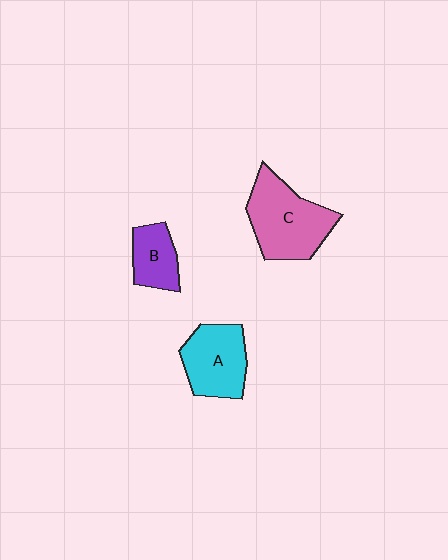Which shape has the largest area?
Shape C (pink).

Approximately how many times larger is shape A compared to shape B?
Approximately 1.6 times.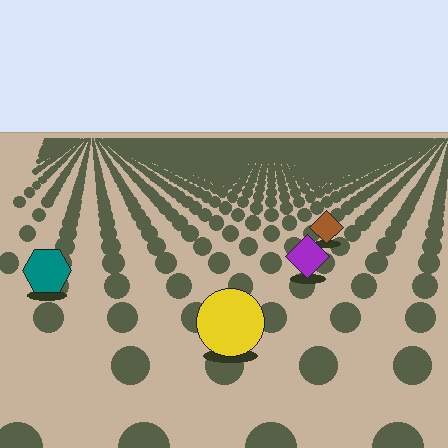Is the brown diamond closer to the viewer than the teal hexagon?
No. The teal hexagon is closer — you can tell from the texture gradient: the ground texture is coarser near it.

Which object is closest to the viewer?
The yellow circle is closest. The texture marks near it are larger and more spread out.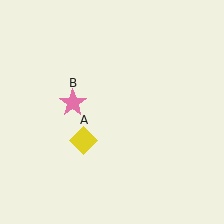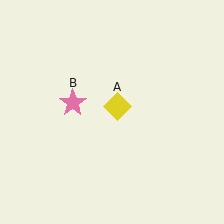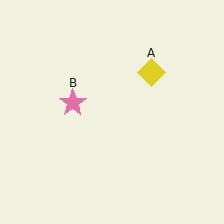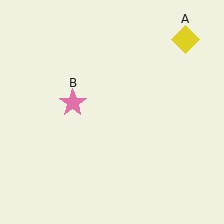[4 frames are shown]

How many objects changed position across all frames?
1 object changed position: yellow diamond (object A).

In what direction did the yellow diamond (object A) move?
The yellow diamond (object A) moved up and to the right.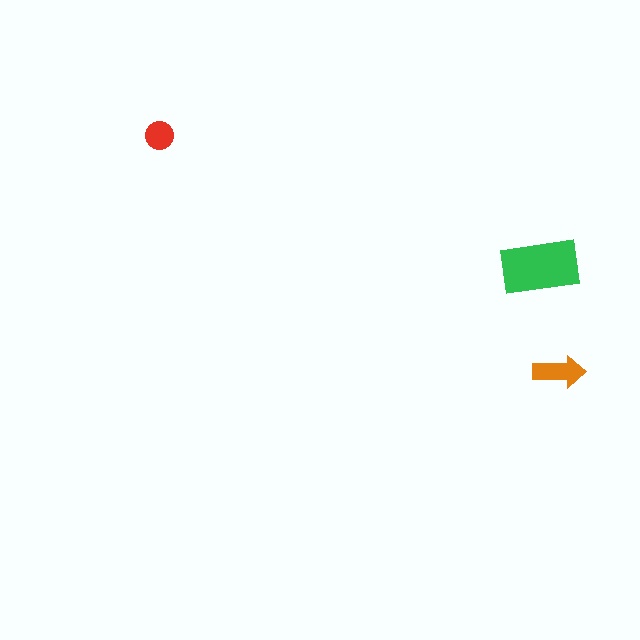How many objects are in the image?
There are 3 objects in the image.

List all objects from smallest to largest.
The red circle, the orange arrow, the green rectangle.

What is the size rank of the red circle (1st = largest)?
3rd.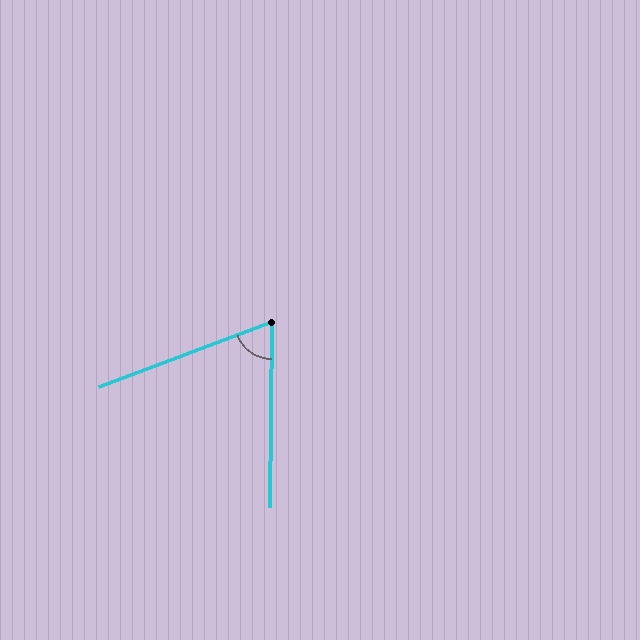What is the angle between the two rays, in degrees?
Approximately 69 degrees.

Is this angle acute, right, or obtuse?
It is acute.